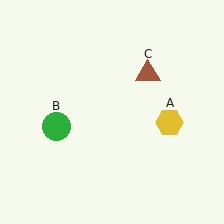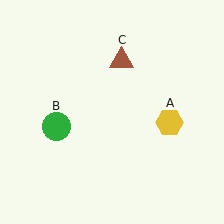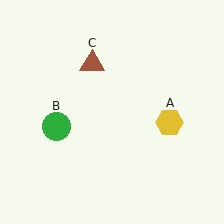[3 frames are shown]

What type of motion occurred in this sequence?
The brown triangle (object C) rotated counterclockwise around the center of the scene.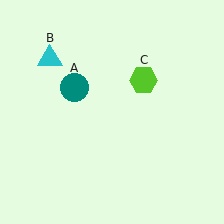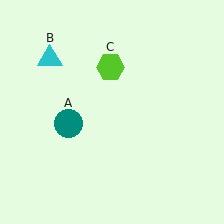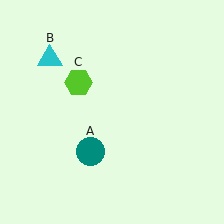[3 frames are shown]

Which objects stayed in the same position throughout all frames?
Cyan triangle (object B) remained stationary.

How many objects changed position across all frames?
2 objects changed position: teal circle (object A), lime hexagon (object C).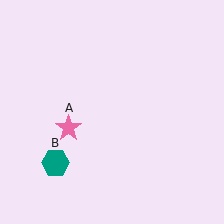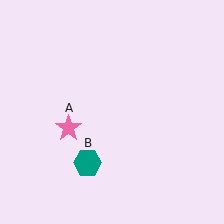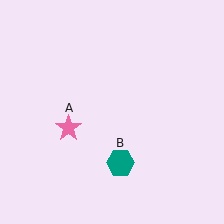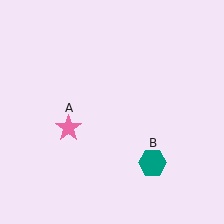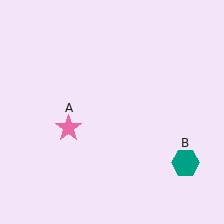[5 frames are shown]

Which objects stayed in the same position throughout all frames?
Pink star (object A) remained stationary.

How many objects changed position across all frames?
1 object changed position: teal hexagon (object B).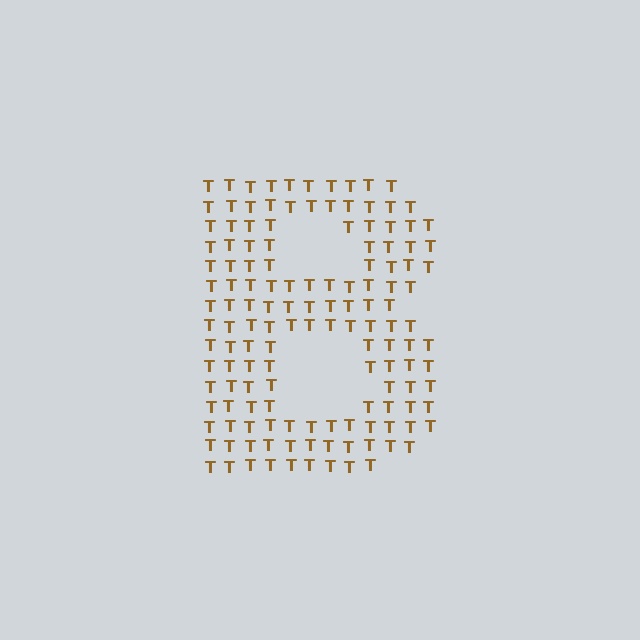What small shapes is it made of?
It is made of small letter T's.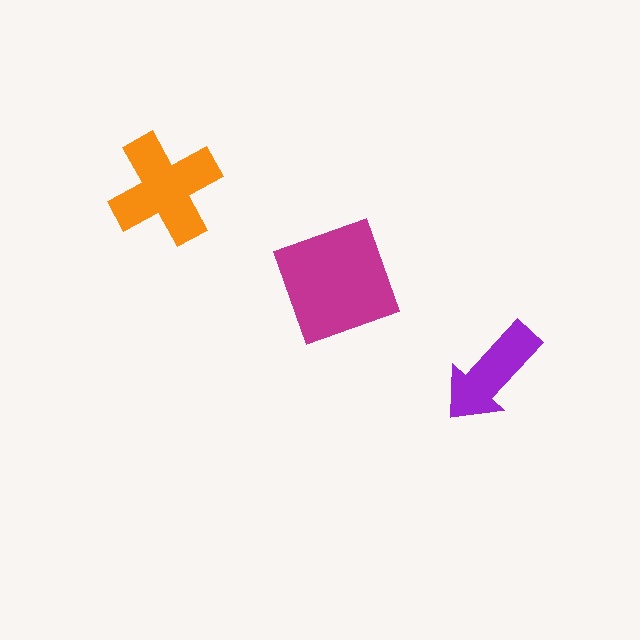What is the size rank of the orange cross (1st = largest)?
2nd.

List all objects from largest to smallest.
The magenta square, the orange cross, the purple arrow.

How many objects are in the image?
There are 3 objects in the image.